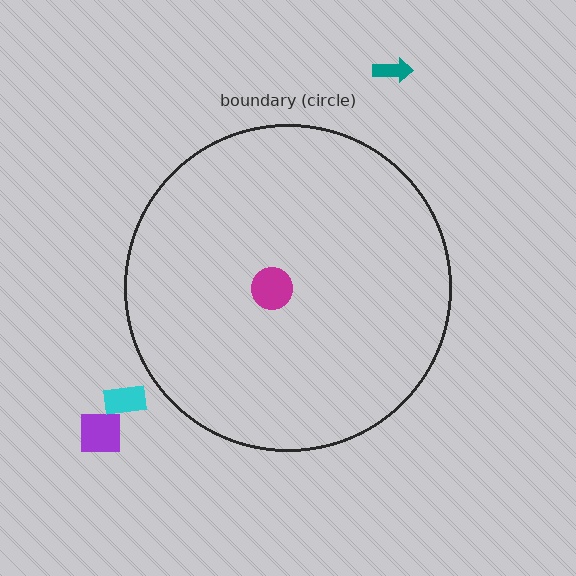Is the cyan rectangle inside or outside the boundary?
Outside.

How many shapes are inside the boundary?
1 inside, 3 outside.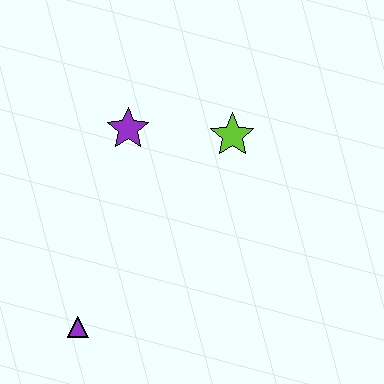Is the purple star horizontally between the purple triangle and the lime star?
Yes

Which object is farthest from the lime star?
The purple triangle is farthest from the lime star.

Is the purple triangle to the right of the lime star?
No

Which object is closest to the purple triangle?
The purple star is closest to the purple triangle.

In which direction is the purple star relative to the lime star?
The purple star is to the left of the lime star.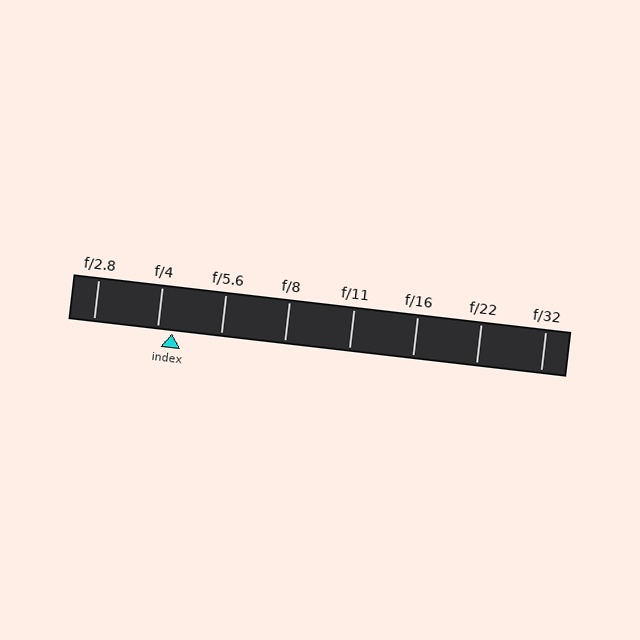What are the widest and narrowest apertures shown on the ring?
The widest aperture shown is f/2.8 and the narrowest is f/32.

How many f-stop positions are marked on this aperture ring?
There are 8 f-stop positions marked.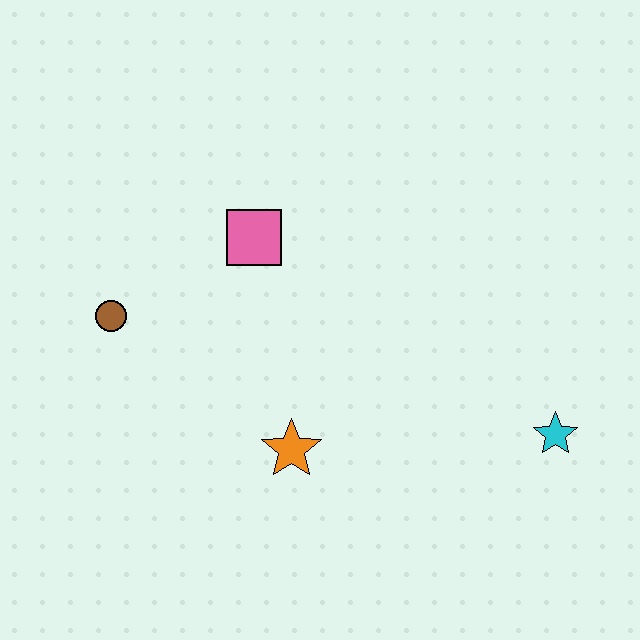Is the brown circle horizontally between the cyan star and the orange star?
No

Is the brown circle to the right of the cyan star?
No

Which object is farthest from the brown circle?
The cyan star is farthest from the brown circle.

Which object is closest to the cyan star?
The orange star is closest to the cyan star.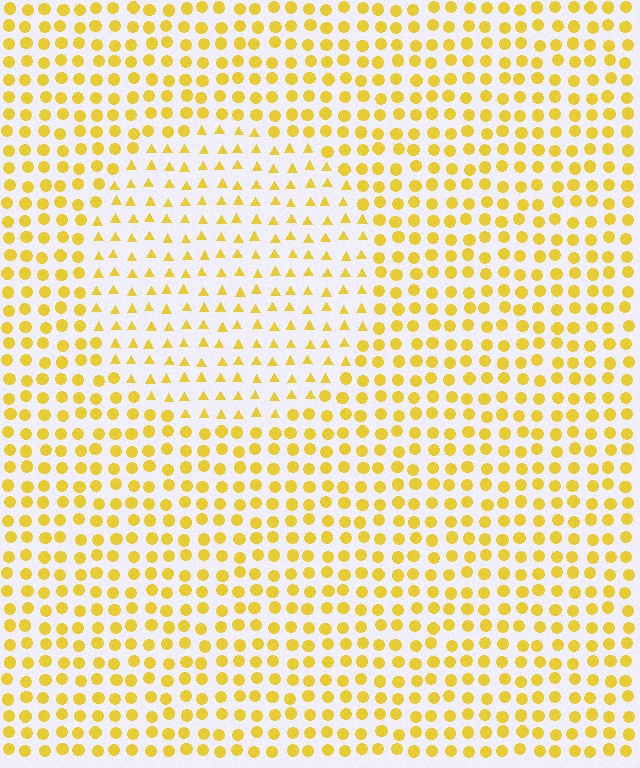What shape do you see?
I see a circle.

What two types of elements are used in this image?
The image uses triangles inside the circle region and circles outside it.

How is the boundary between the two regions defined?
The boundary is defined by a change in element shape: triangles inside vs. circles outside. All elements share the same color and spacing.